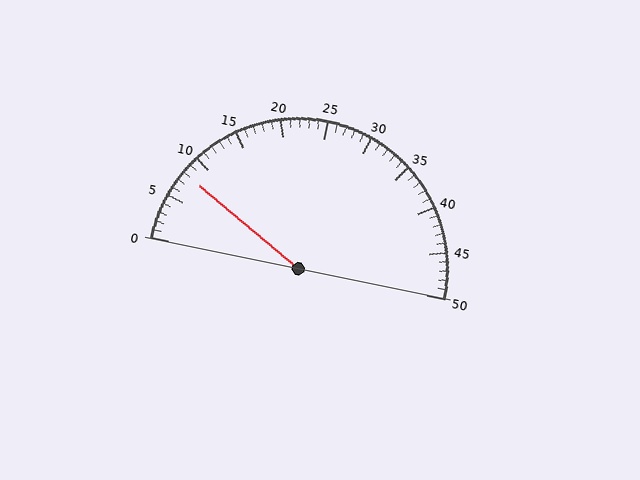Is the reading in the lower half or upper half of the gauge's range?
The reading is in the lower half of the range (0 to 50).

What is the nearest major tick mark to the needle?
The nearest major tick mark is 10.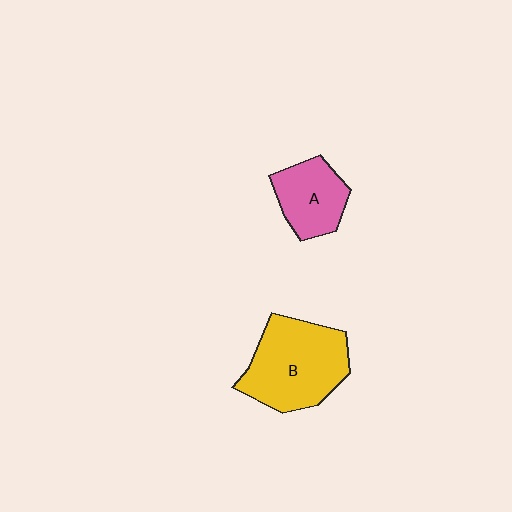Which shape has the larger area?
Shape B (yellow).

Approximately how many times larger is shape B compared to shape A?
Approximately 1.7 times.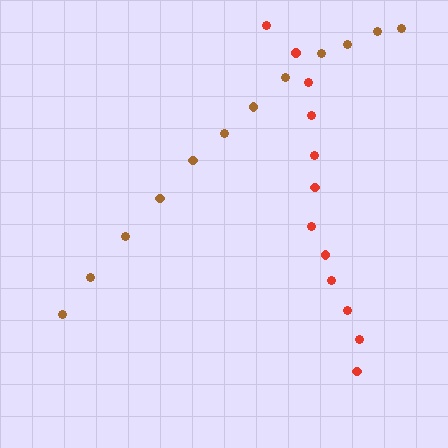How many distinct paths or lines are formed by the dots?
There are 2 distinct paths.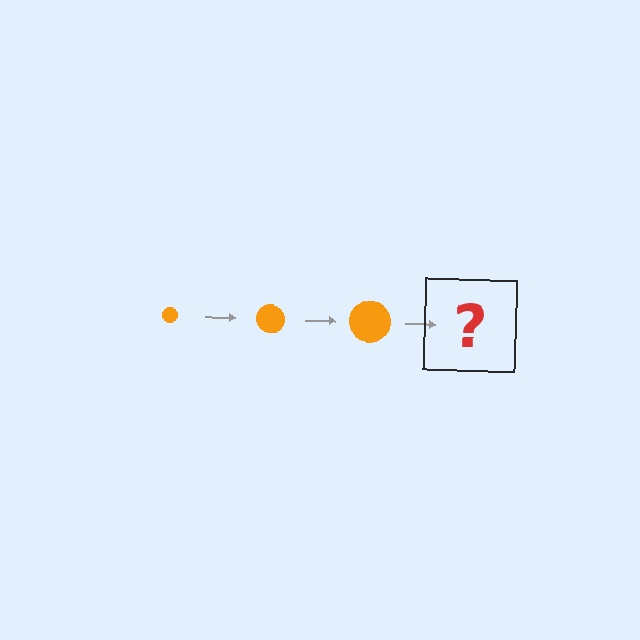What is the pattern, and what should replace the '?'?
The pattern is that the circle gets progressively larger each step. The '?' should be an orange circle, larger than the previous one.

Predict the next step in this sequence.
The next step is an orange circle, larger than the previous one.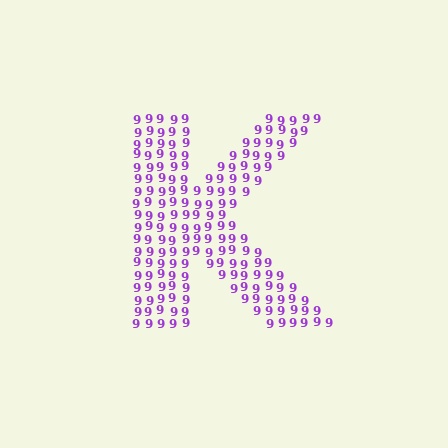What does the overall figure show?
The overall figure shows the letter K.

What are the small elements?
The small elements are digit 9's.